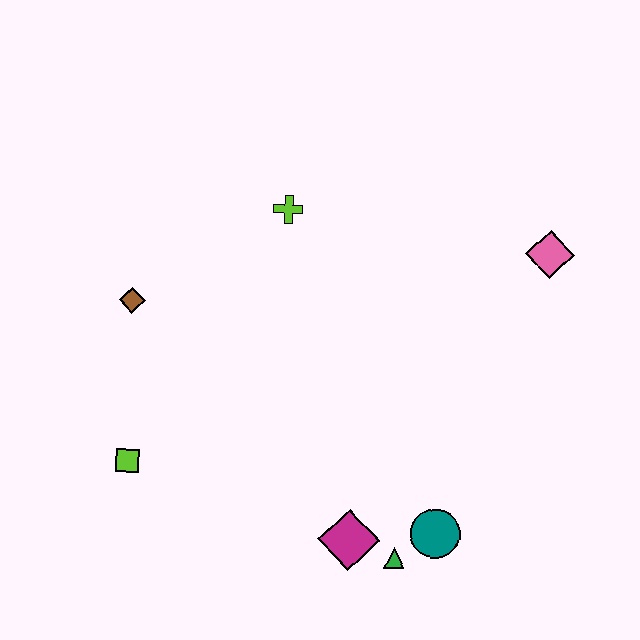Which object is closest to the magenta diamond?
The green triangle is closest to the magenta diamond.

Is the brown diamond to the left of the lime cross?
Yes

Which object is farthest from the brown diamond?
The pink diamond is farthest from the brown diamond.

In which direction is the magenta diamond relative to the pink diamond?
The magenta diamond is below the pink diamond.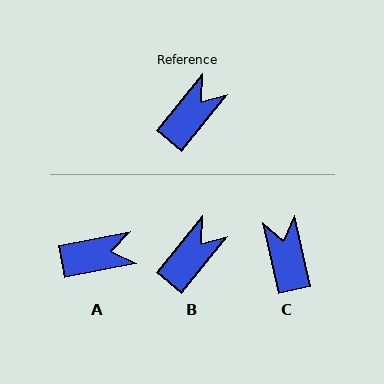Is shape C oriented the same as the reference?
No, it is off by about 52 degrees.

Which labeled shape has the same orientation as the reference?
B.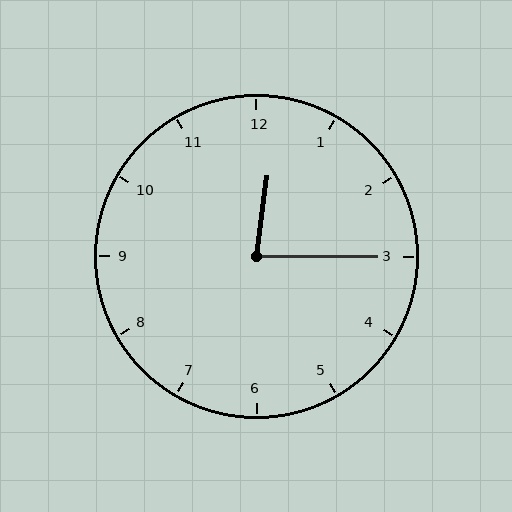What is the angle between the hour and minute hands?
Approximately 82 degrees.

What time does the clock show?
12:15.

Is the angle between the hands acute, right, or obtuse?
It is acute.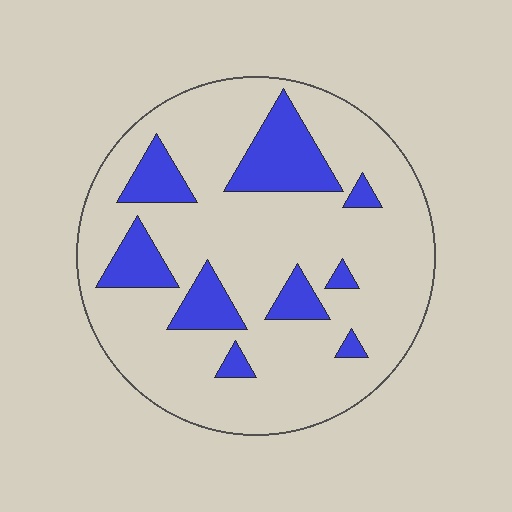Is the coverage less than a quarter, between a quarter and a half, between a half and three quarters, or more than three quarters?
Less than a quarter.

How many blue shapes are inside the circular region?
9.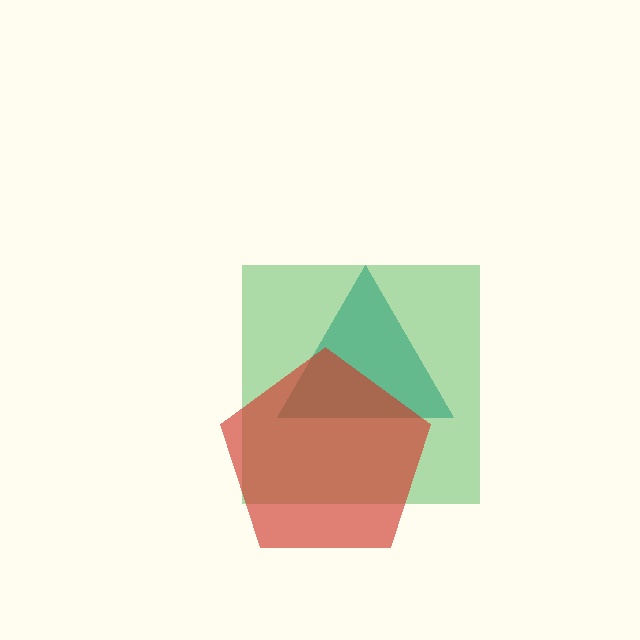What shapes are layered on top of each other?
The layered shapes are: a teal triangle, a green square, a red pentagon.